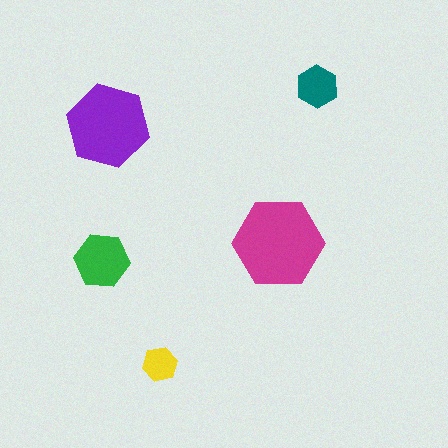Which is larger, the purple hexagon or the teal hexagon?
The purple one.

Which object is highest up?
The teal hexagon is topmost.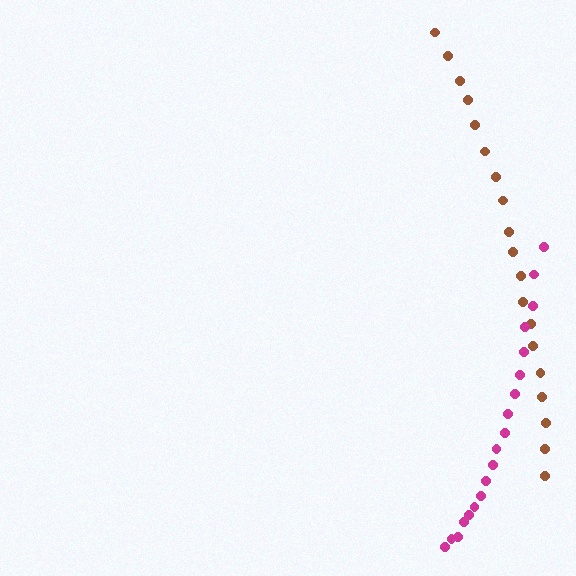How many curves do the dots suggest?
There are 2 distinct paths.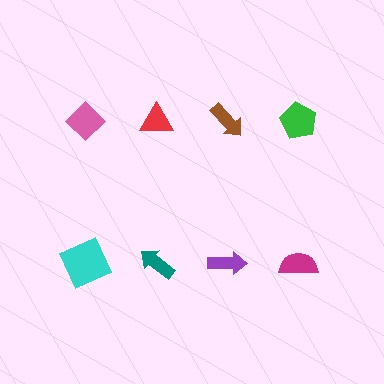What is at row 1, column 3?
A brown arrow.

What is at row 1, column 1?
A pink diamond.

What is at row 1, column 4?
A green pentagon.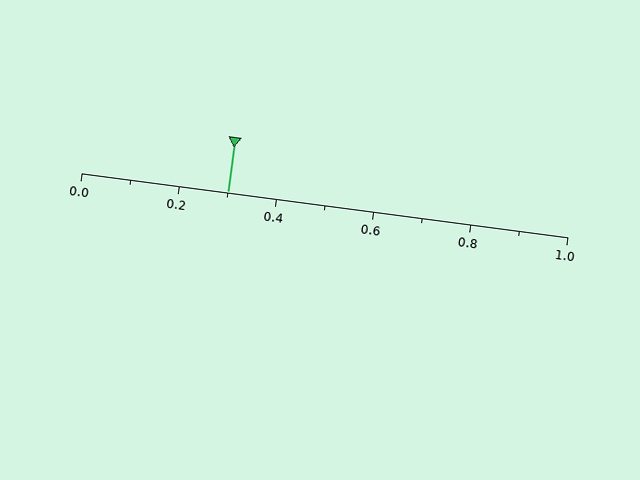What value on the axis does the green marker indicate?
The marker indicates approximately 0.3.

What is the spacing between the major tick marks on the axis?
The major ticks are spaced 0.2 apart.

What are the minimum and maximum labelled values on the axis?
The axis runs from 0.0 to 1.0.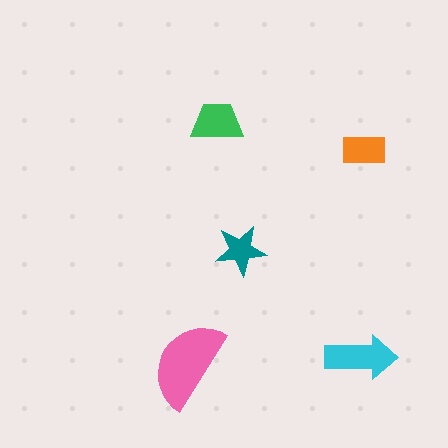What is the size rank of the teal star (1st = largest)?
5th.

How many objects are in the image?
There are 5 objects in the image.